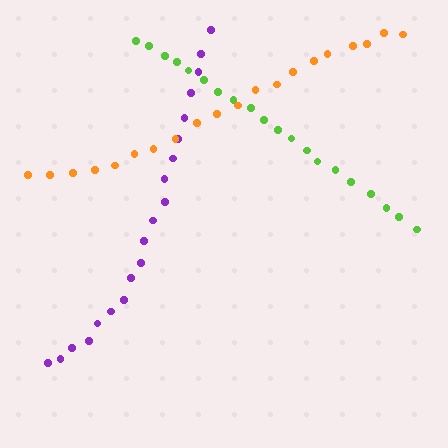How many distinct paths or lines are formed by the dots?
There are 3 distinct paths.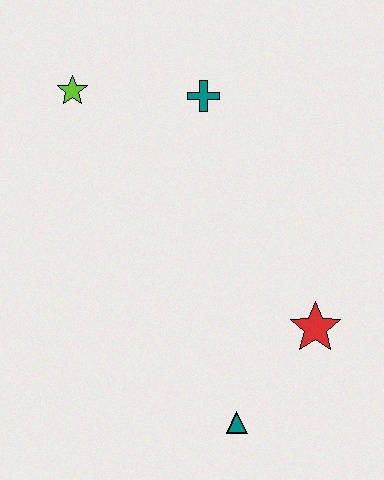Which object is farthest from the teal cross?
The teal triangle is farthest from the teal cross.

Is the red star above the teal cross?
No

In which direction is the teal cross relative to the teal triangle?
The teal cross is above the teal triangle.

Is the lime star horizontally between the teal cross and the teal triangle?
No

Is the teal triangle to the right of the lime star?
Yes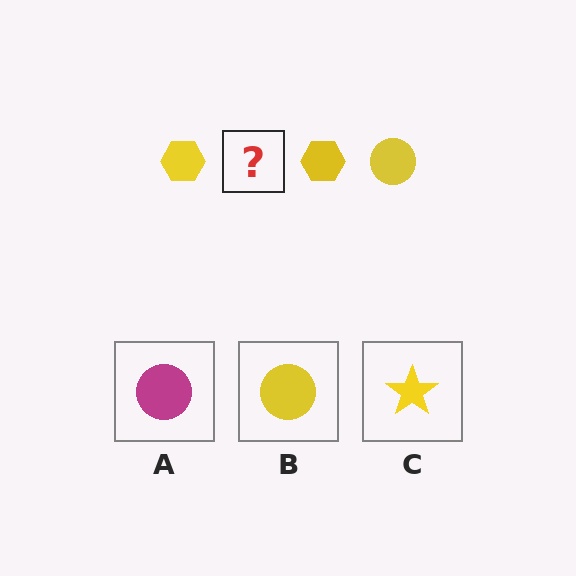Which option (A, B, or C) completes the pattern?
B.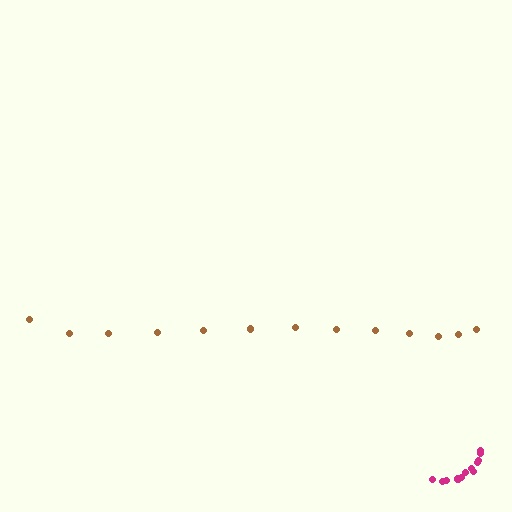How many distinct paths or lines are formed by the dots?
There are 2 distinct paths.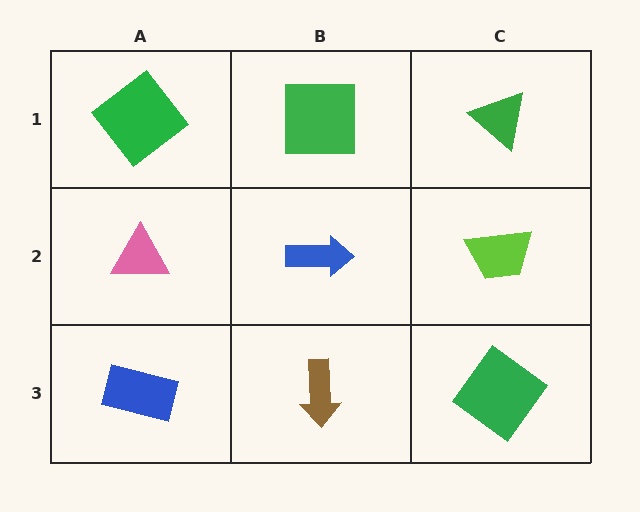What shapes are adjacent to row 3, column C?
A lime trapezoid (row 2, column C), a brown arrow (row 3, column B).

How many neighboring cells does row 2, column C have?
3.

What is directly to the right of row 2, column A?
A blue arrow.